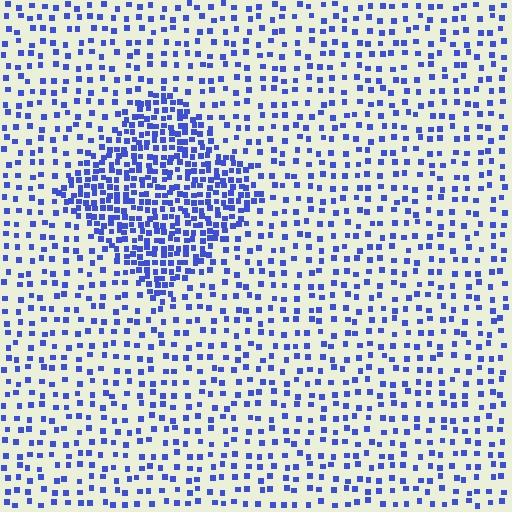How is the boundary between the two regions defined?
The boundary is defined by a change in element density (approximately 2.5x ratio). All elements are the same color, size, and shape.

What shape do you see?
I see a diamond.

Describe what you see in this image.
The image contains small blue elements arranged at two different densities. A diamond-shaped region is visible where the elements are more densely packed than the surrounding area.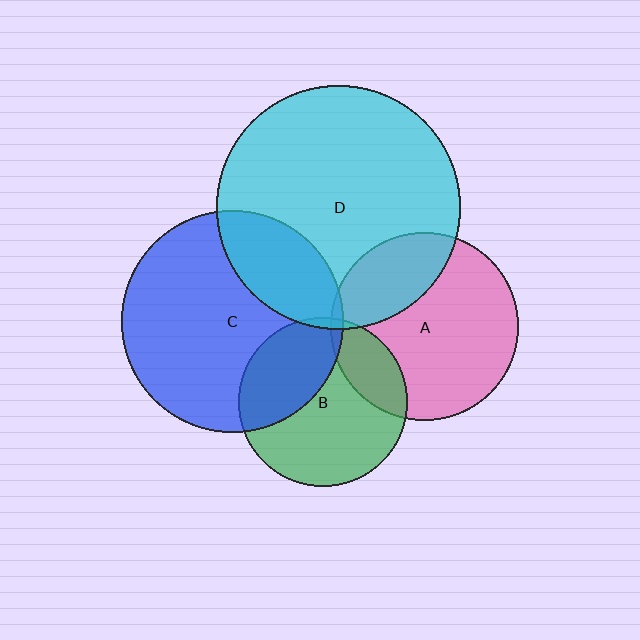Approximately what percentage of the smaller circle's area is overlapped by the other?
Approximately 25%.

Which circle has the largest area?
Circle D (cyan).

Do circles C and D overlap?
Yes.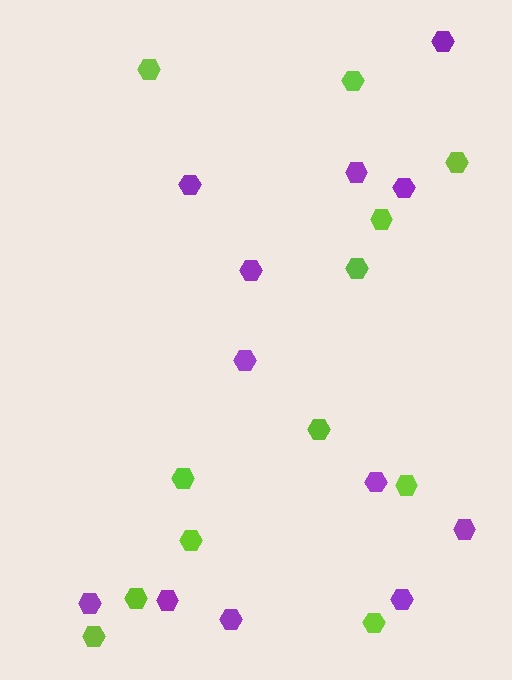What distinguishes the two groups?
There are 2 groups: one group of lime hexagons (12) and one group of purple hexagons (12).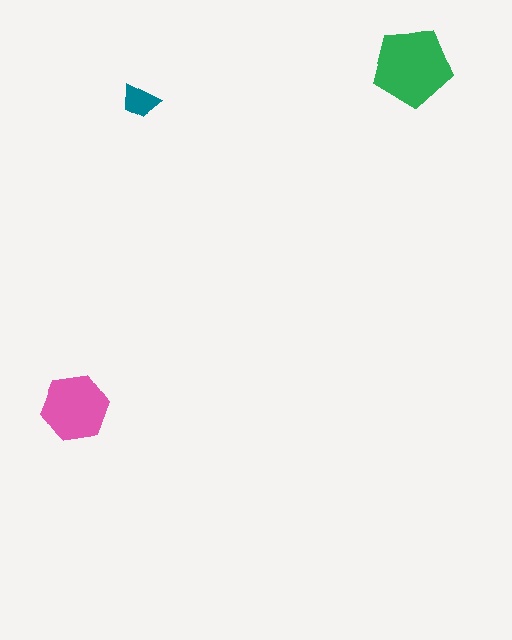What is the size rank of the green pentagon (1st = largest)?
1st.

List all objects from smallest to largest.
The teal trapezoid, the pink hexagon, the green pentagon.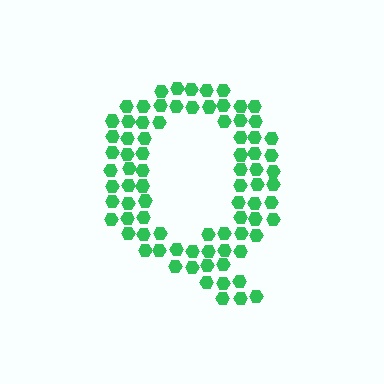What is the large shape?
The large shape is the letter Q.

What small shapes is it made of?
It is made of small hexagons.